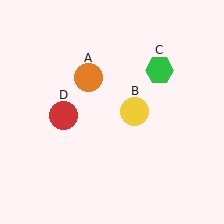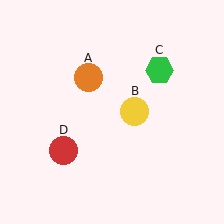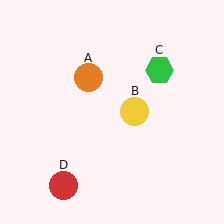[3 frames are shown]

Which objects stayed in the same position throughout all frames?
Orange circle (object A) and yellow circle (object B) and green hexagon (object C) remained stationary.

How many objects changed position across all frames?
1 object changed position: red circle (object D).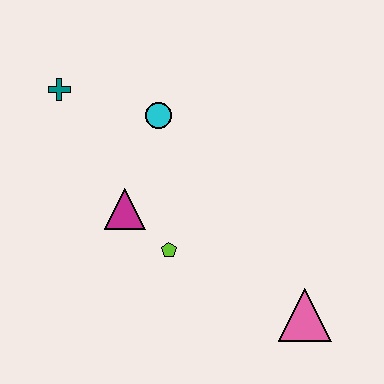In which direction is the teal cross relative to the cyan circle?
The teal cross is to the left of the cyan circle.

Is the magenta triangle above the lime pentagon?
Yes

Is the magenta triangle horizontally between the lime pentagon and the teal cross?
Yes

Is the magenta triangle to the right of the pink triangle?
No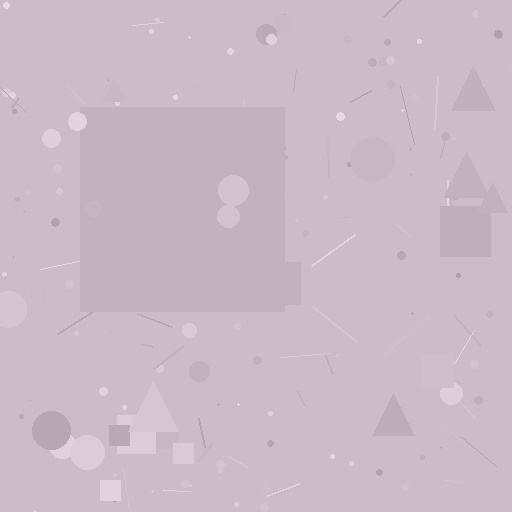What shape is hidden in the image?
A square is hidden in the image.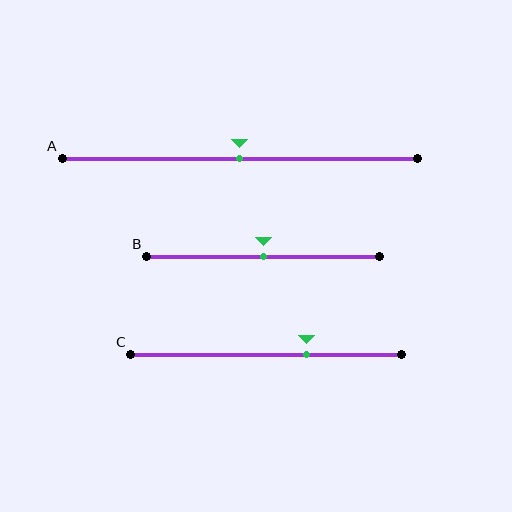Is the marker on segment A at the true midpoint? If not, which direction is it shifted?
Yes, the marker on segment A is at the true midpoint.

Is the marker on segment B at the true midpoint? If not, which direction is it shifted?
Yes, the marker on segment B is at the true midpoint.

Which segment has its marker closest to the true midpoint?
Segment A has its marker closest to the true midpoint.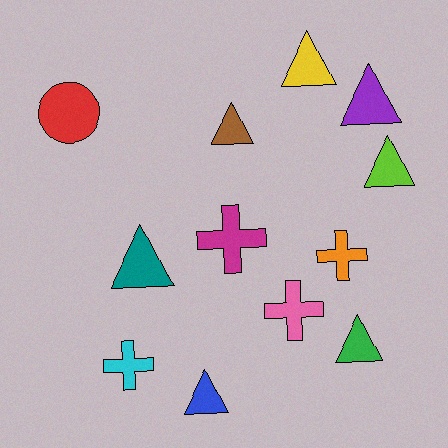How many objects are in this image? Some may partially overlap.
There are 12 objects.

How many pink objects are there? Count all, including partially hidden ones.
There is 1 pink object.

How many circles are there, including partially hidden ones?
There is 1 circle.